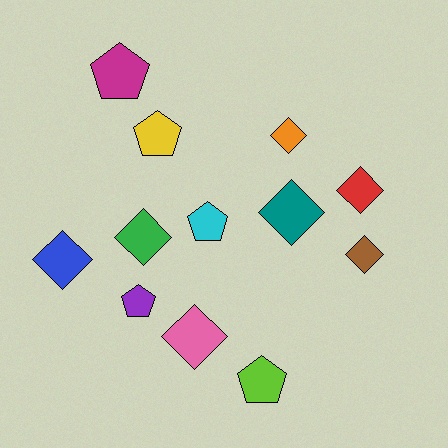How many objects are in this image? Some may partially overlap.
There are 12 objects.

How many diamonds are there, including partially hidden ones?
There are 7 diamonds.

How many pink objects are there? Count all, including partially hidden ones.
There is 1 pink object.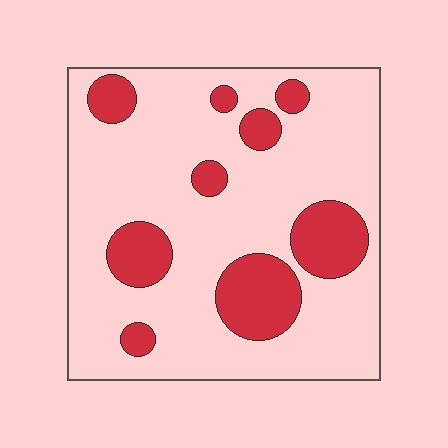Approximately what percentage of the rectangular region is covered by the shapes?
Approximately 20%.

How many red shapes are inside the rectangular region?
9.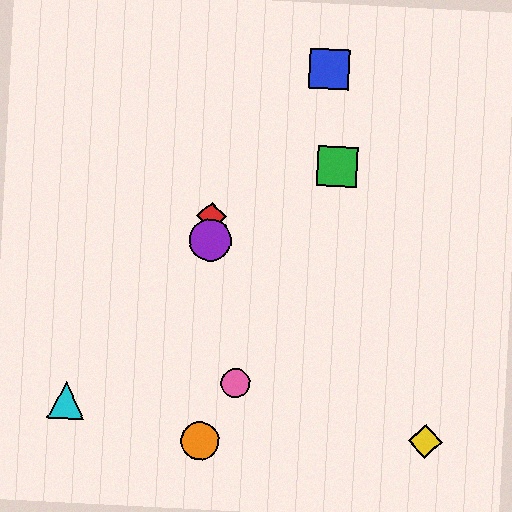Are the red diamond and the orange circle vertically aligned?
Yes, both are at x≈211.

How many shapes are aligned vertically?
3 shapes (the red diamond, the purple circle, the orange circle) are aligned vertically.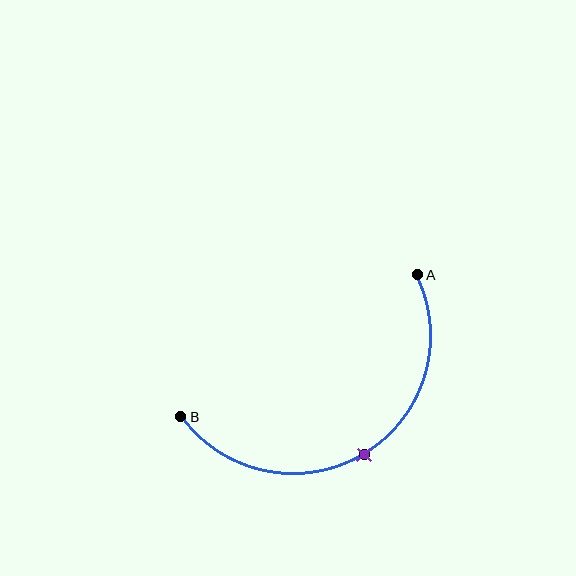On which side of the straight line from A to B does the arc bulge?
The arc bulges below the straight line connecting A and B.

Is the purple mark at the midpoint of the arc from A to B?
Yes. The purple mark lies on the arc at equal arc-length from both A and B — it is the arc midpoint.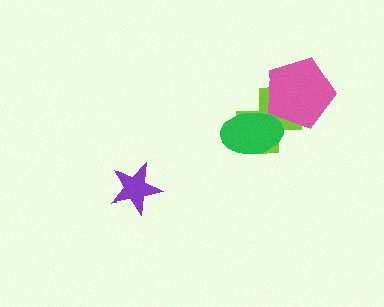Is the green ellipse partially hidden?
No, no other shape covers it.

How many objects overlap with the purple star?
0 objects overlap with the purple star.